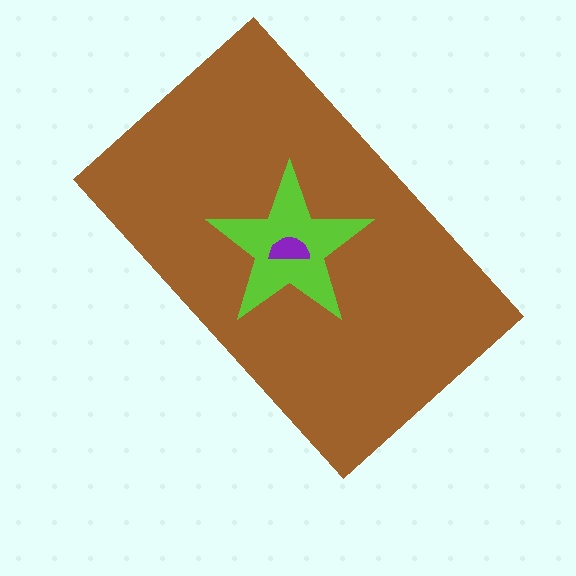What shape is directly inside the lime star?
The purple semicircle.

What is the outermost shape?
The brown rectangle.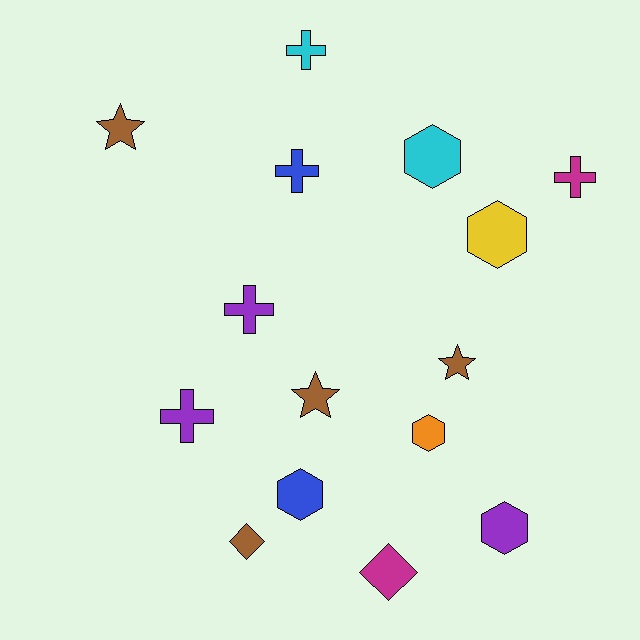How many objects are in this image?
There are 15 objects.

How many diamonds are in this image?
There are 2 diamonds.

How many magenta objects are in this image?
There are 2 magenta objects.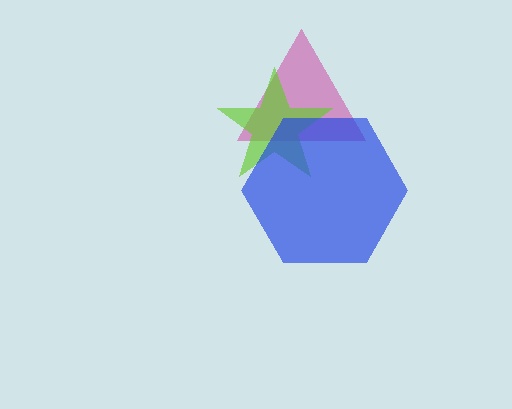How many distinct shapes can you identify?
There are 3 distinct shapes: a magenta triangle, a lime star, a blue hexagon.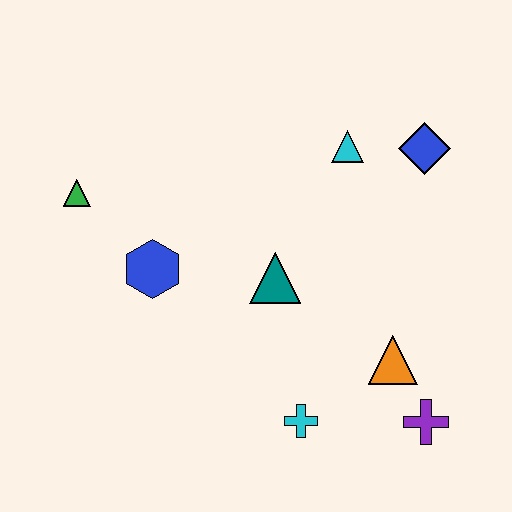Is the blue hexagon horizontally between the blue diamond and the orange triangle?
No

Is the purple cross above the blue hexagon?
No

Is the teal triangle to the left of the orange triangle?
Yes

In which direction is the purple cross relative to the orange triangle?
The purple cross is below the orange triangle.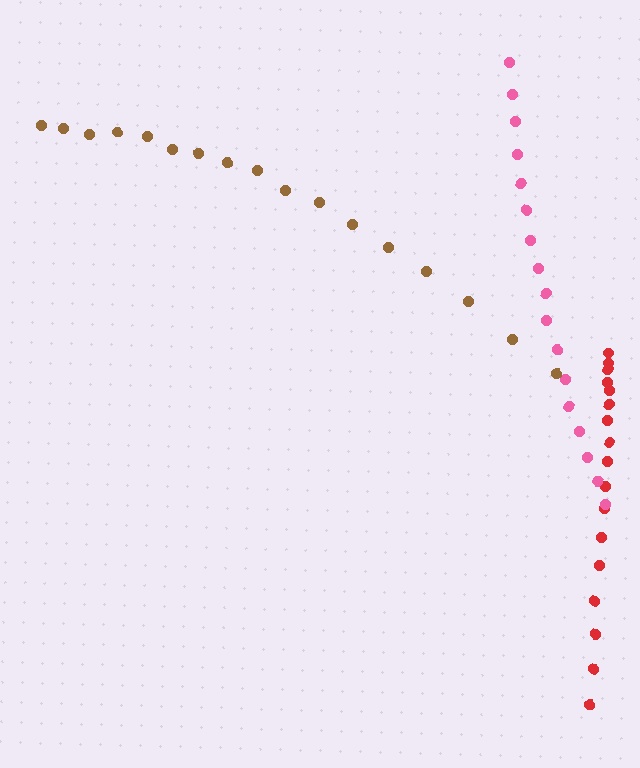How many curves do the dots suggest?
There are 3 distinct paths.